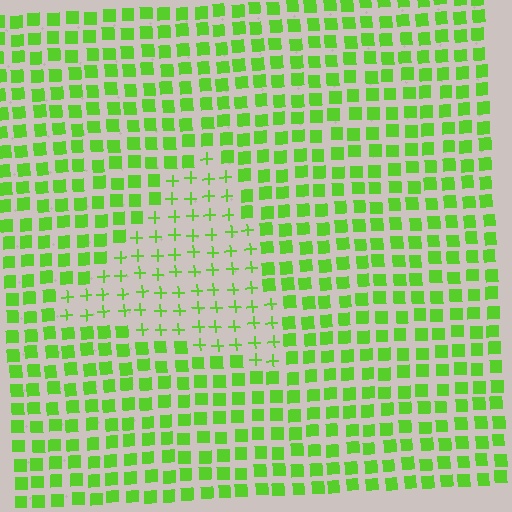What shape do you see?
I see a triangle.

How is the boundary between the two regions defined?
The boundary is defined by a change in element shape: plus signs inside vs. squares outside. All elements share the same color and spacing.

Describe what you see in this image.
The image is filled with small lime elements arranged in a uniform grid. A triangle-shaped region contains plus signs, while the surrounding area contains squares. The boundary is defined purely by the change in element shape.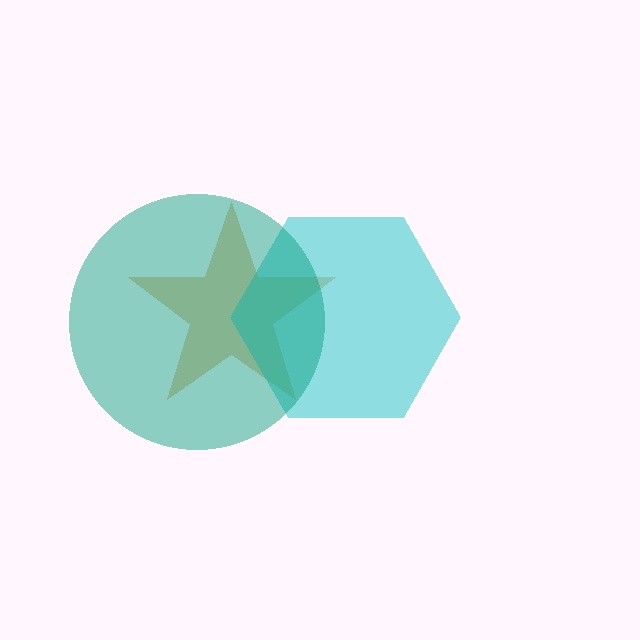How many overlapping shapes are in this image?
There are 3 overlapping shapes in the image.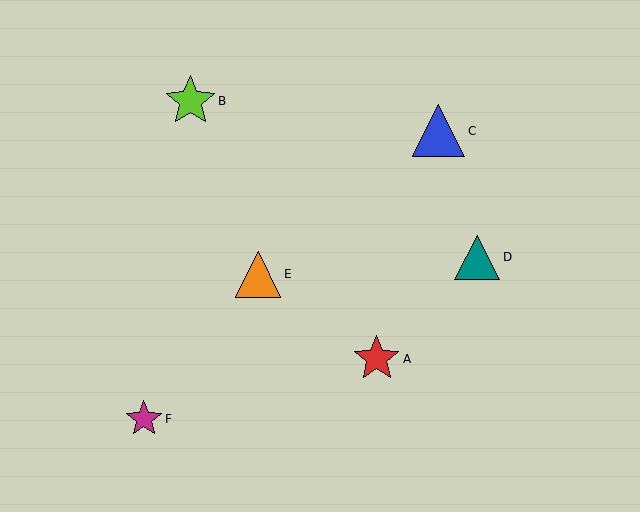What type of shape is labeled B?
Shape B is a lime star.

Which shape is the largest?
The blue triangle (labeled C) is the largest.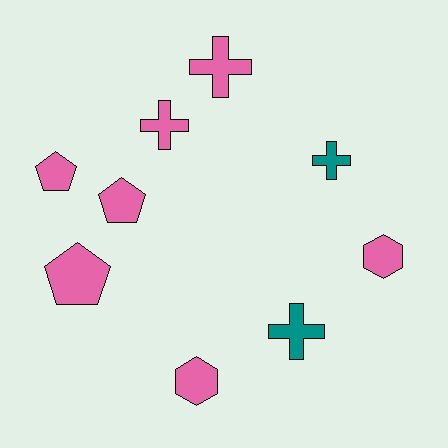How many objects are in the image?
There are 9 objects.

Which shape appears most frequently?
Cross, with 4 objects.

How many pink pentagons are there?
There are 3 pink pentagons.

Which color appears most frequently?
Pink, with 7 objects.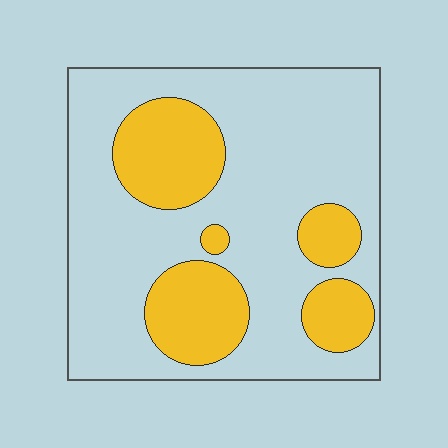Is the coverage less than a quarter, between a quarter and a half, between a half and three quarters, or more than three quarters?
Between a quarter and a half.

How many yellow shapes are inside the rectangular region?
5.